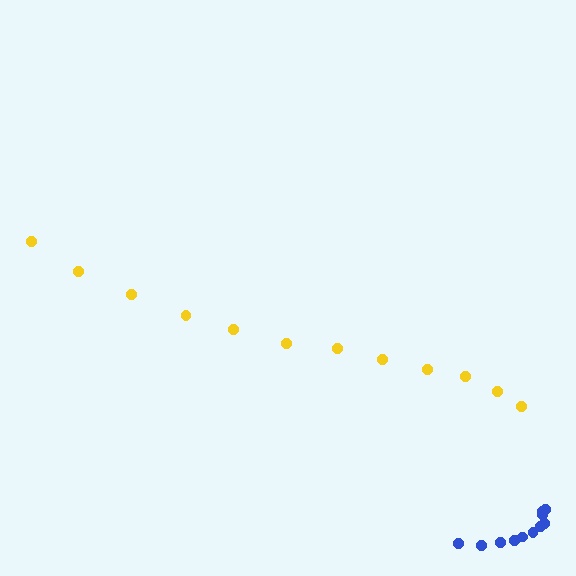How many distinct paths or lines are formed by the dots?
There are 2 distinct paths.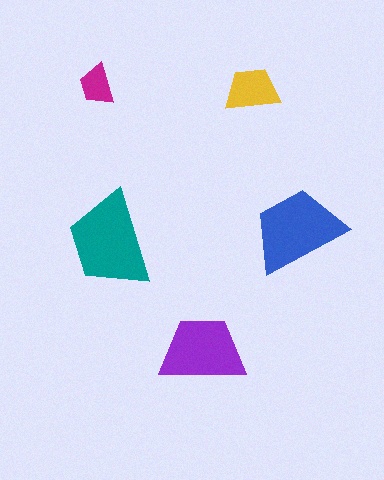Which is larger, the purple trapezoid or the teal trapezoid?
The teal one.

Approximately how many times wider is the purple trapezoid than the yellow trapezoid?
About 1.5 times wider.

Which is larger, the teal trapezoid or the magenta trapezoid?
The teal one.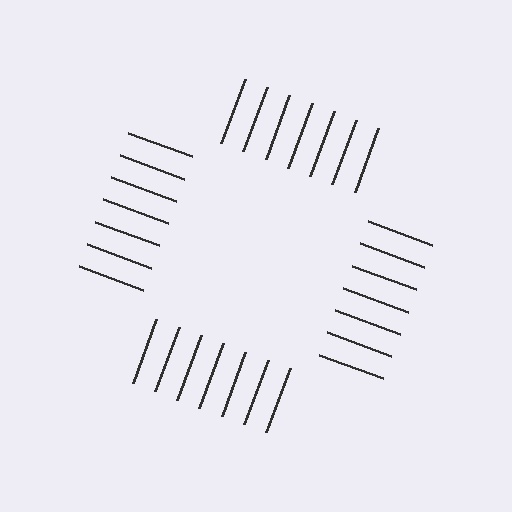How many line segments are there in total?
28 — 7 along each of the 4 edges.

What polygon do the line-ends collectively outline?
An illusory square — the line segments terminate on its edges but no continuous stroke is drawn.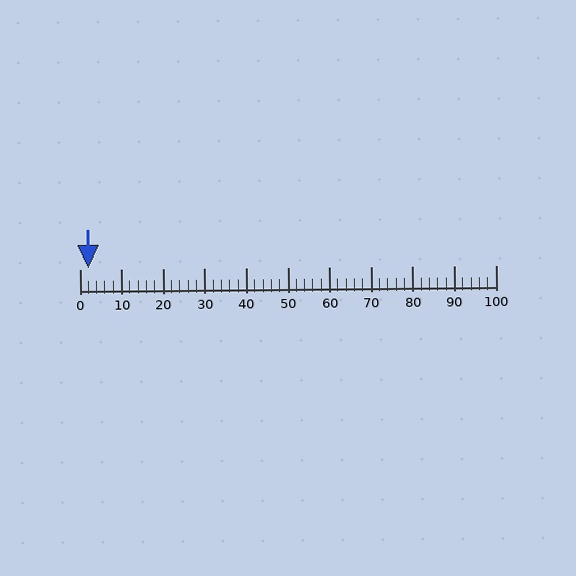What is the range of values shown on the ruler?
The ruler shows values from 0 to 100.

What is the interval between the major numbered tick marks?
The major tick marks are spaced 10 units apart.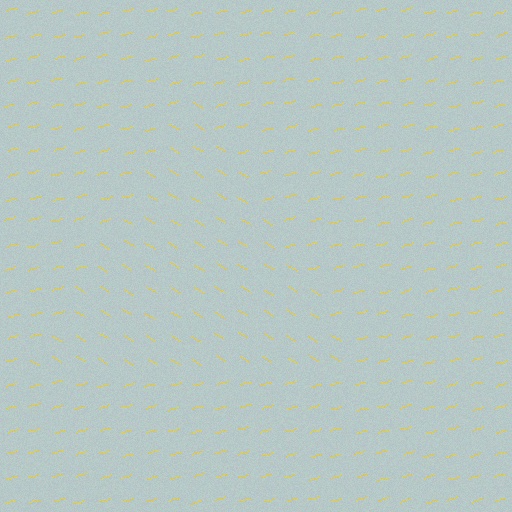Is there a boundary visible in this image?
Yes, there is a texture boundary formed by a change in line orientation.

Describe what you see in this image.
The image is filled with small yellow line segments. A triangle region in the image has lines oriented differently from the surrounding lines, creating a visible texture boundary.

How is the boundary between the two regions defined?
The boundary is defined purely by a change in line orientation (approximately 45 degrees difference). All lines are the same color and thickness.